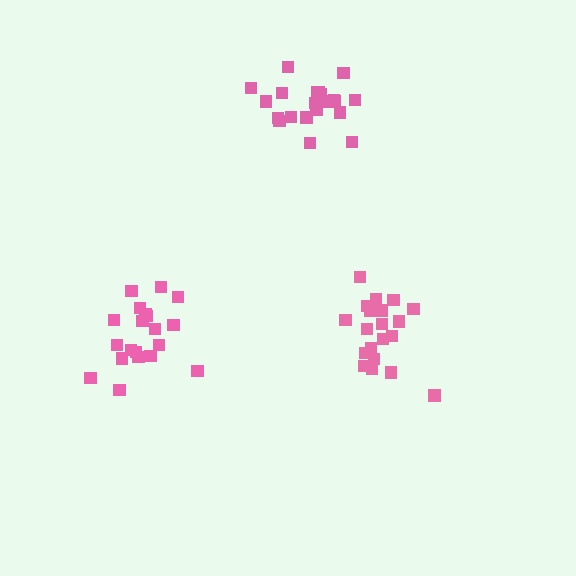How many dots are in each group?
Group 1: 20 dots, Group 2: 20 dots, Group 3: 21 dots (61 total).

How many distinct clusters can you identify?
There are 3 distinct clusters.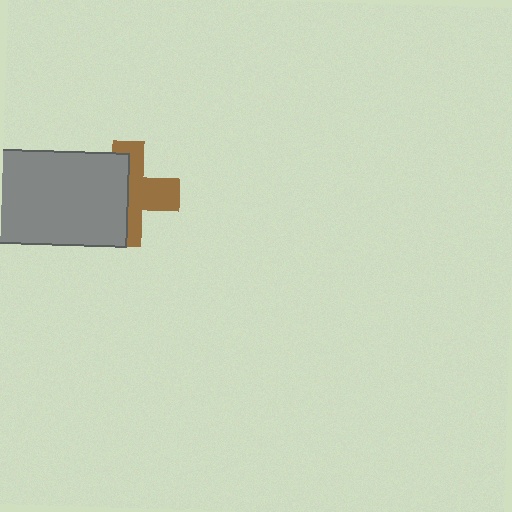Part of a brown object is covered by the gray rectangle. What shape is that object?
It is a cross.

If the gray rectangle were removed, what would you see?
You would see the complete brown cross.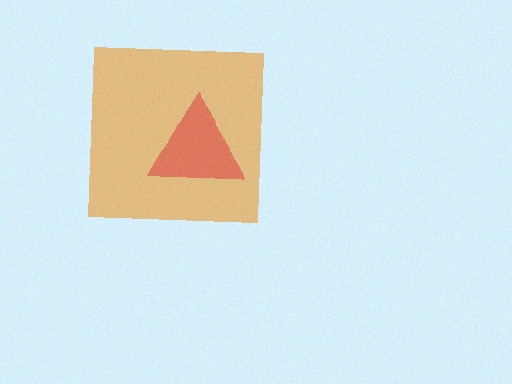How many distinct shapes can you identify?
There are 2 distinct shapes: a magenta triangle, an orange square.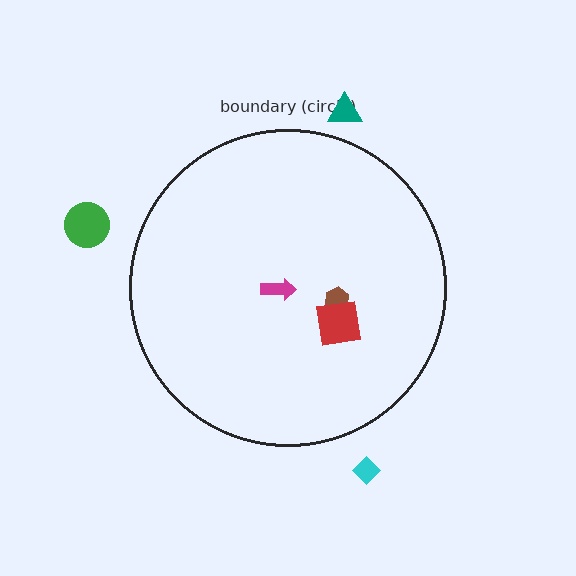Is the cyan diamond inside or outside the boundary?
Outside.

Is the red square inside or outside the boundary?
Inside.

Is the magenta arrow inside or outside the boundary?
Inside.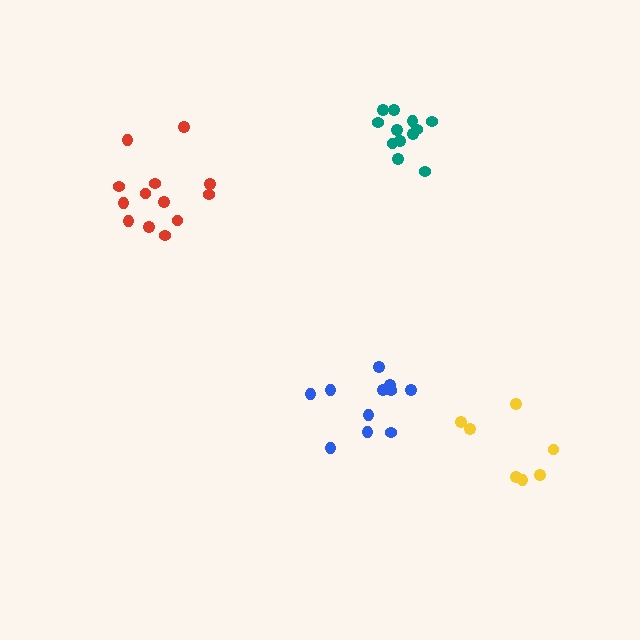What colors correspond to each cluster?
The clusters are colored: red, blue, yellow, teal.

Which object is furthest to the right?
The yellow cluster is rightmost.